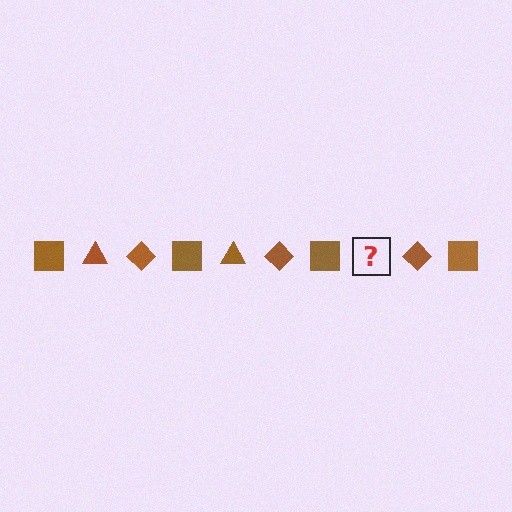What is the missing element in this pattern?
The missing element is a brown triangle.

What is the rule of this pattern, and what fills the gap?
The rule is that the pattern cycles through square, triangle, diamond shapes in brown. The gap should be filled with a brown triangle.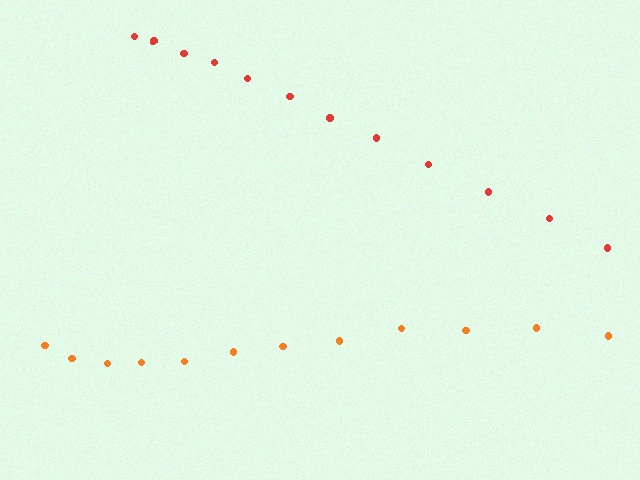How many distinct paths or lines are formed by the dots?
There are 2 distinct paths.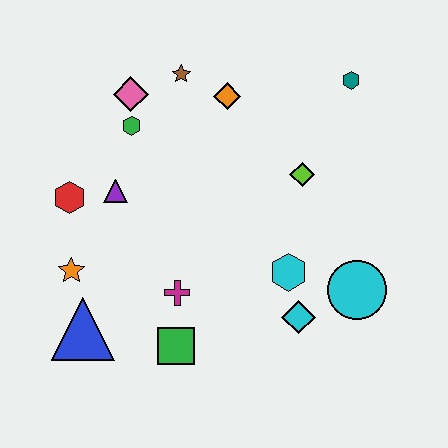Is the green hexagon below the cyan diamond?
No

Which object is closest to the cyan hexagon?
The cyan diamond is closest to the cyan hexagon.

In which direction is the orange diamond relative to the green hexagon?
The orange diamond is to the right of the green hexagon.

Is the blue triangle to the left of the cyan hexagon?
Yes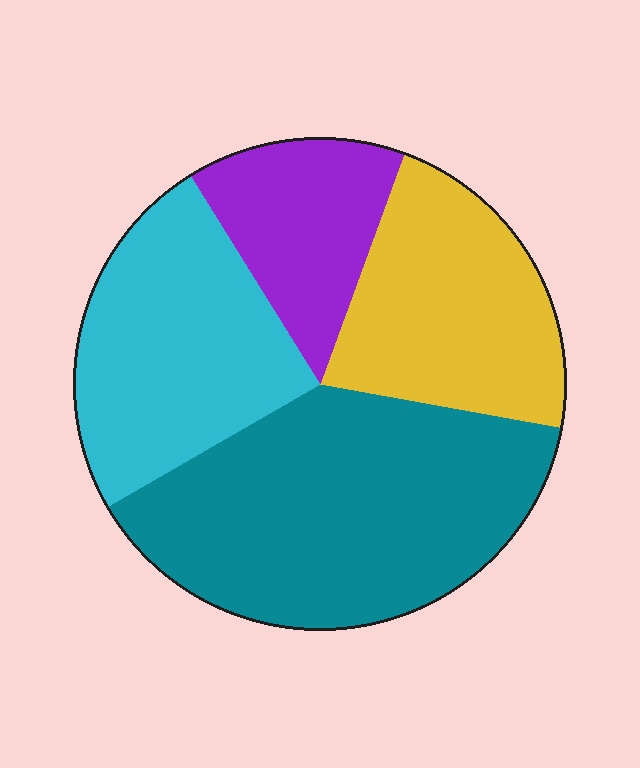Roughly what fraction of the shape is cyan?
Cyan covers about 25% of the shape.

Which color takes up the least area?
Purple, at roughly 15%.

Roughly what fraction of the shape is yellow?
Yellow covers roughly 20% of the shape.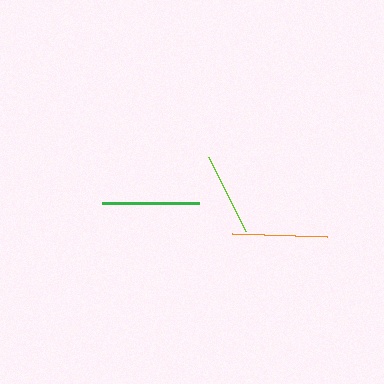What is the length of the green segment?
The green segment is approximately 96 pixels long.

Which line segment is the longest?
The green line is the longest at approximately 96 pixels.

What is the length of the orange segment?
The orange segment is approximately 95 pixels long.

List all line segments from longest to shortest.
From longest to shortest: green, orange, lime.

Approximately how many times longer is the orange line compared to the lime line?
The orange line is approximately 1.1 times the length of the lime line.